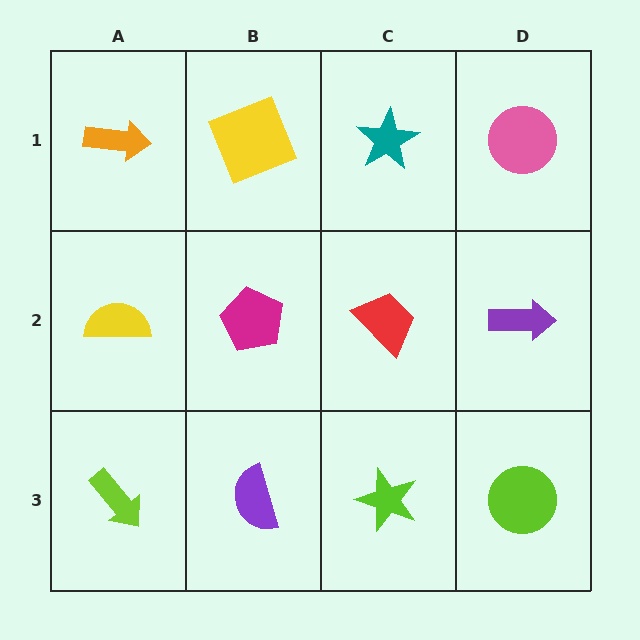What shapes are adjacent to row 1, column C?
A red trapezoid (row 2, column C), a yellow square (row 1, column B), a pink circle (row 1, column D).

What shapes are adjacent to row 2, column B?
A yellow square (row 1, column B), a purple semicircle (row 3, column B), a yellow semicircle (row 2, column A), a red trapezoid (row 2, column C).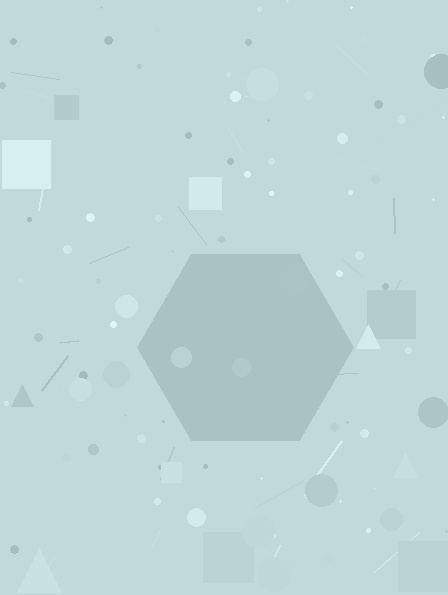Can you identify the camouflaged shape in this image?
The camouflaged shape is a hexagon.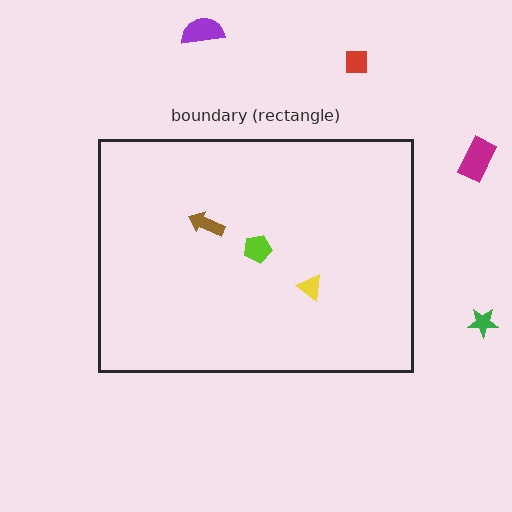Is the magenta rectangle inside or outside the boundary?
Outside.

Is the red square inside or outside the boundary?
Outside.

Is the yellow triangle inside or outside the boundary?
Inside.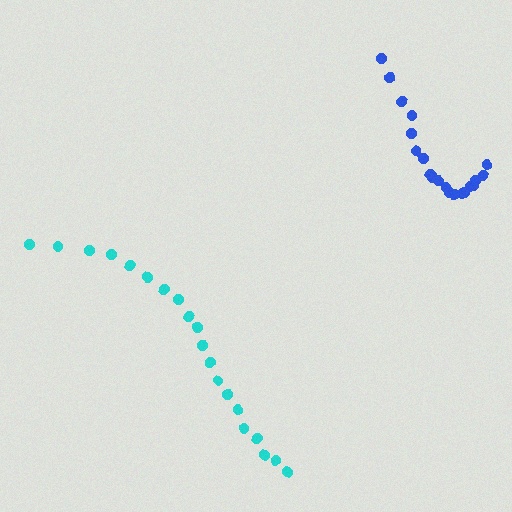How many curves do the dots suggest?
There are 2 distinct paths.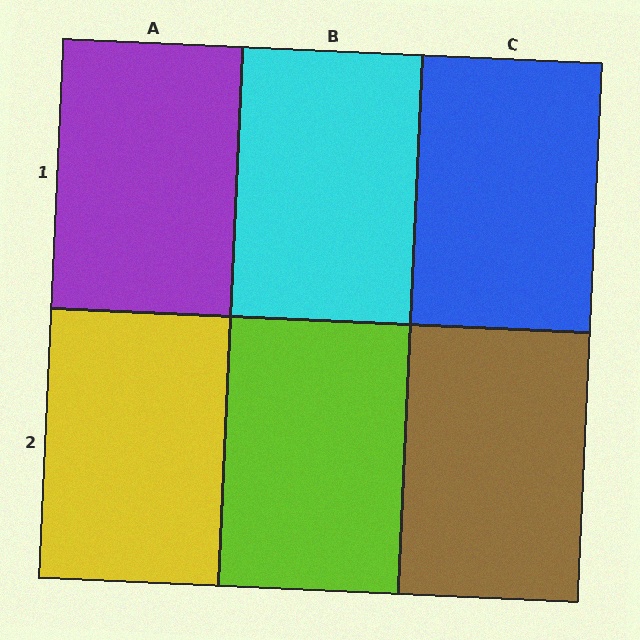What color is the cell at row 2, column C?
Brown.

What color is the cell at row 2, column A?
Yellow.